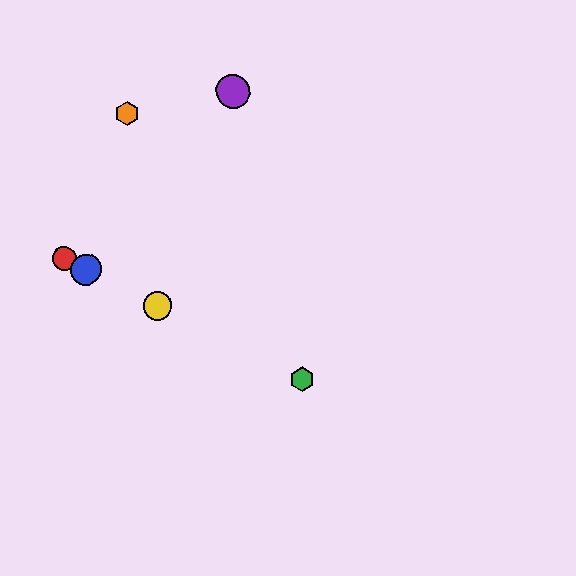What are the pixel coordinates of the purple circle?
The purple circle is at (233, 91).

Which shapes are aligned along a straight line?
The red circle, the blue circle, the green hexagon, the yellow circle are aligned along a straight line.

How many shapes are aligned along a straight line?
4 shapes (the red circle, the blue circle, the green hexagon, the yellow circle) are aligned along a straight line.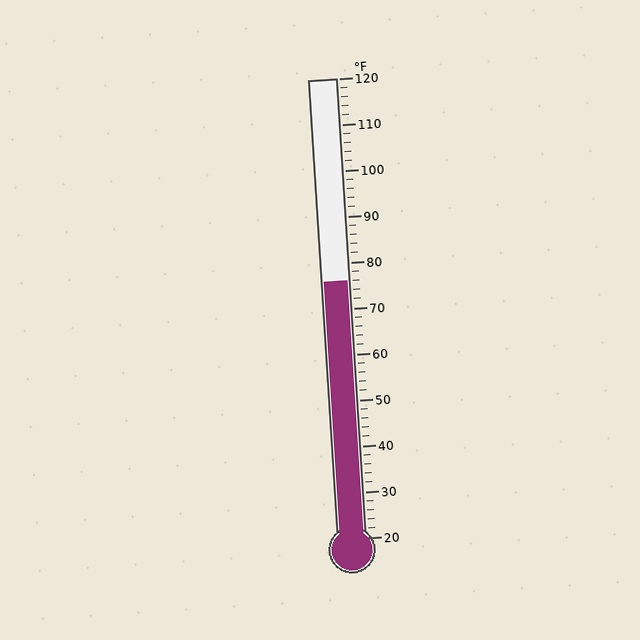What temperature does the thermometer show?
The thermometer shows approximately 76°F.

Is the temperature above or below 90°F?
The temperature is below 90°F.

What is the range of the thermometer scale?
The thermometer scale ranges from 20°F to 120°F.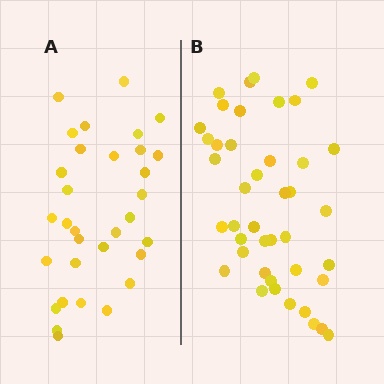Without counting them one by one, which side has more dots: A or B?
Region B (the right region) has more dots.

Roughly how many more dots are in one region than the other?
Region B has roughly 10 or so more dots than region A.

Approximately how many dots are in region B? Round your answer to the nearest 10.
About 40 dots. (The exact count is 42, which rounds to 40.)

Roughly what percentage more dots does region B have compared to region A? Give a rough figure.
About 30% more.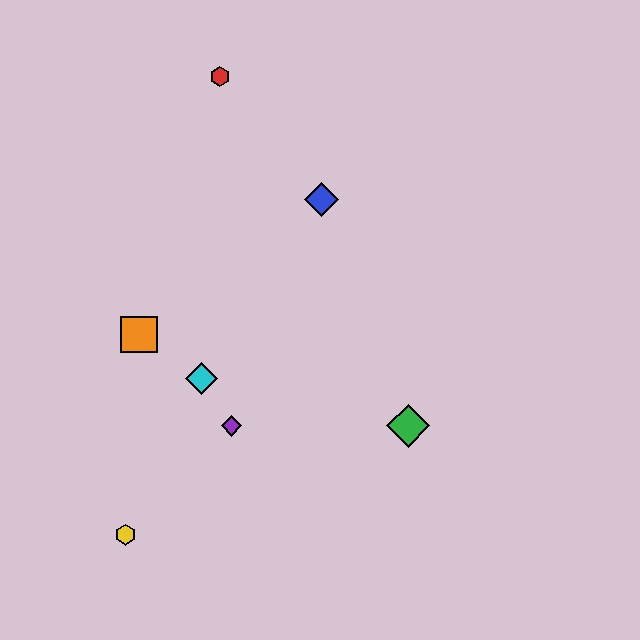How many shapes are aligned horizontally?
2 shapes (the green diamond, the purple diamond) are aligned horizontally.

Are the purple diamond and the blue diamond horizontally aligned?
No, the purple diamond is at y≈426 and the blue diamond is at y≈200.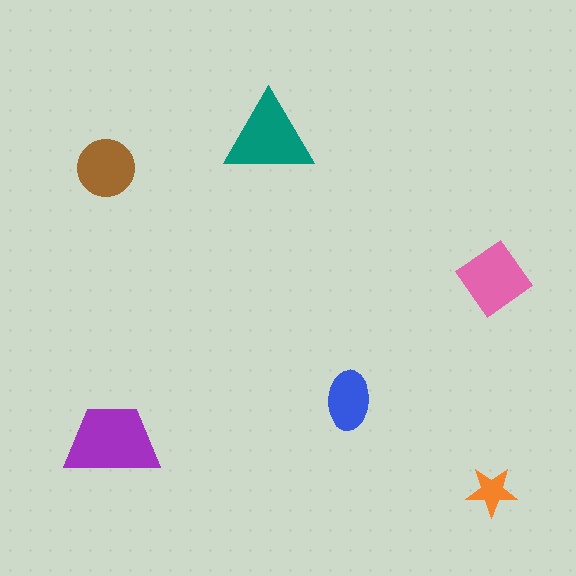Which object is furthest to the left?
The brown circle is leftmost.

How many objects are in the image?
There are 6 objects in the image.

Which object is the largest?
The purple trapezoid.